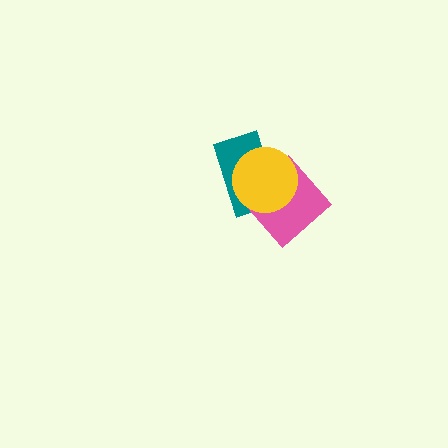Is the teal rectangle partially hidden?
Yes, it is partially covered by another shape.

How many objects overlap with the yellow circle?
2 objects overlap with the yellow circle.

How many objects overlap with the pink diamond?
2 objects overlap with the pink diamond.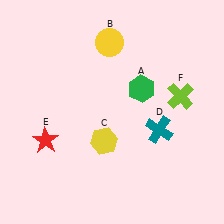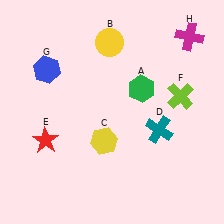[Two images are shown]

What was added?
A blue hexagon (G), a magenta cross (H) were added in Image 2.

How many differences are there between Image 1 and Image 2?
There are 2 differences between the two images.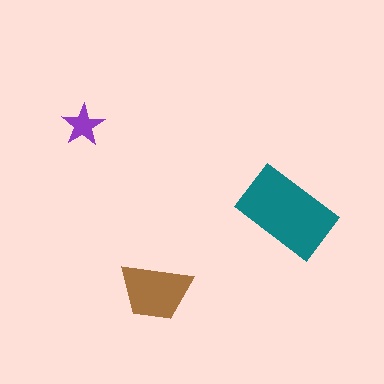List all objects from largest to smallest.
The teal rectangle, the brown trapezoid, the purple star.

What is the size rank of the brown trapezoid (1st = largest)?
2nd.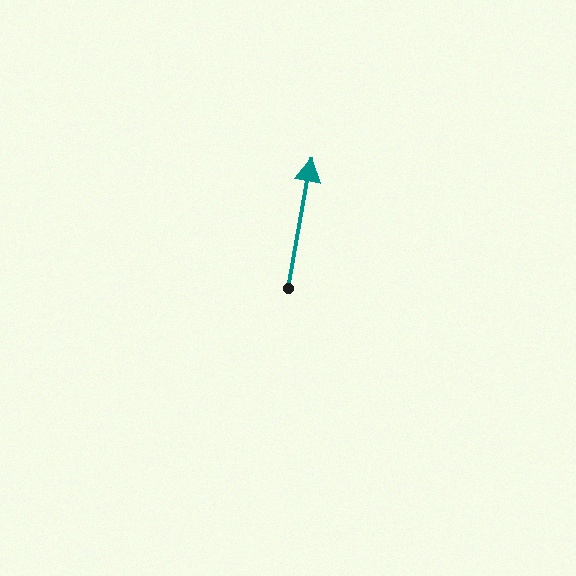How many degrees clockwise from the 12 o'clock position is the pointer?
Approximately 10 degrees.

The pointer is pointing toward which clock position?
Roughly 12 o'clock.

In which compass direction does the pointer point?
North.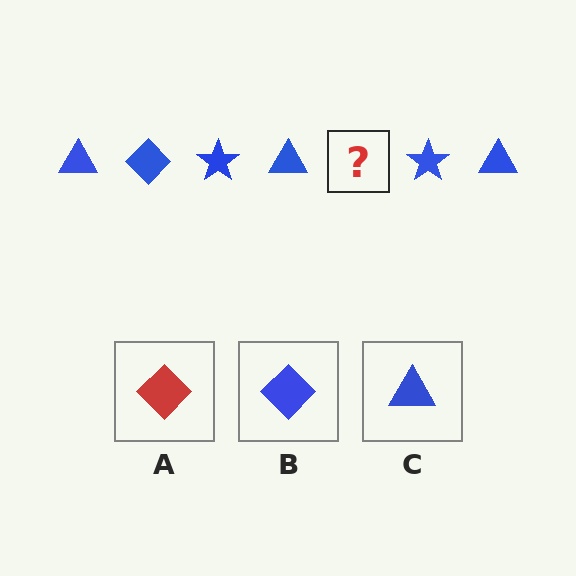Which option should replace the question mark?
Option B.